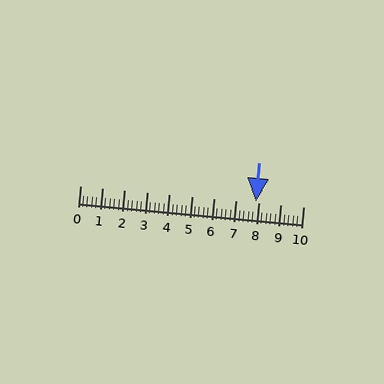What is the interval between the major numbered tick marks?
The major tick marks are spaced 1 units apart.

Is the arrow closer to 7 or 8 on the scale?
The arrow is closer to 8.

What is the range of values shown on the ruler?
The ruler shows values from 0 to 10.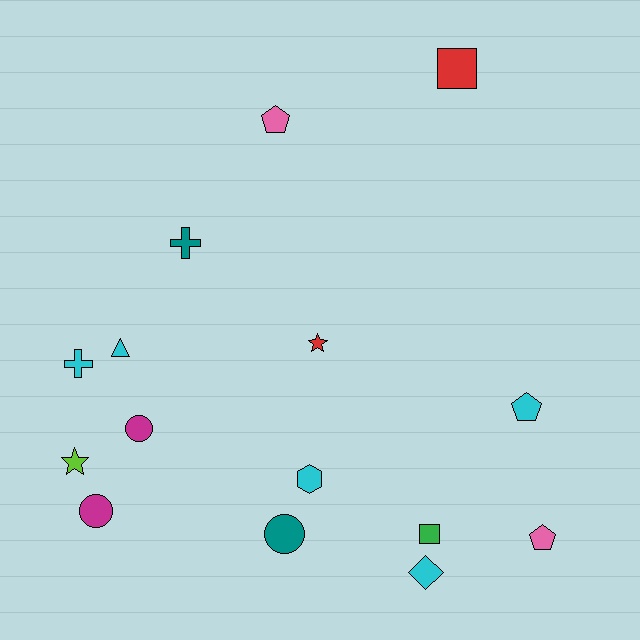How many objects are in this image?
There are 15 objects.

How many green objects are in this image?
There is 1 green object.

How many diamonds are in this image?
There is 1 diamond.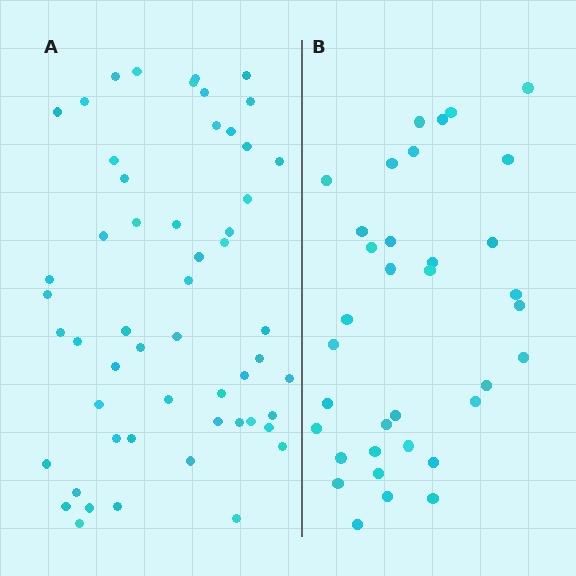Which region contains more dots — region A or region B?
Region A (the left region) has more dots.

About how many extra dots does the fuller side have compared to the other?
Region A has approximately 20 more dots than region B.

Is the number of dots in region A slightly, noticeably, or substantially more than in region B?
Region A has substantially more. The ratio is roughly 1.5 to 1.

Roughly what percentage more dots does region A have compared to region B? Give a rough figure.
About 55% more.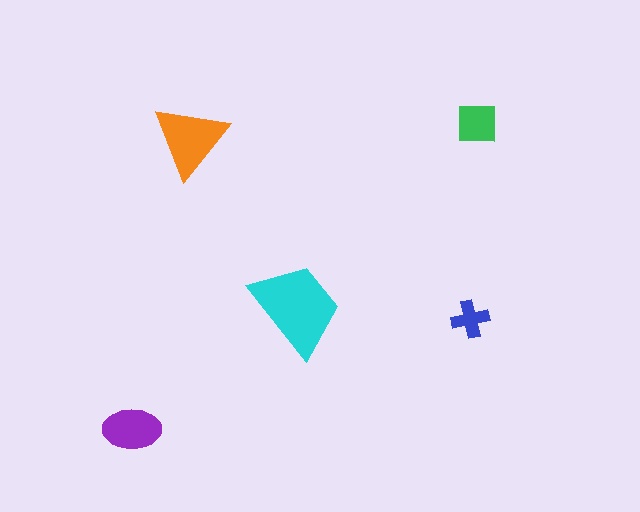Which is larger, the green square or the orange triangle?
The orange triangle.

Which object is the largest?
The cyan trapezoid.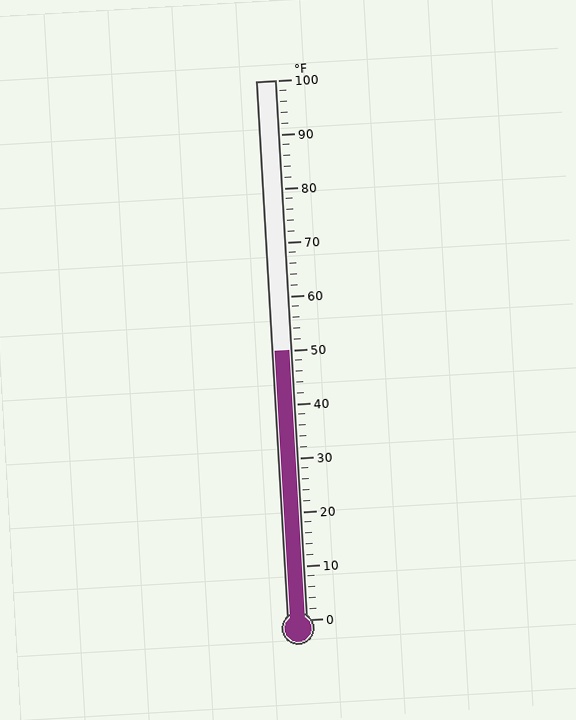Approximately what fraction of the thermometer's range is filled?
The thermometer is filled to approximately 50% of its range.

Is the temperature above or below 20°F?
The temperature is above 20°F.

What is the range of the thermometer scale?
The thermometer scale ranges from 0°F to 100°F.